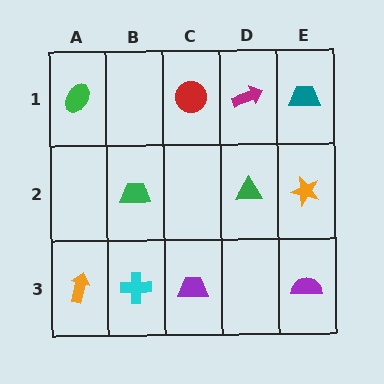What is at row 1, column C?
A red circle.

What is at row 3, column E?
A purple semicircle.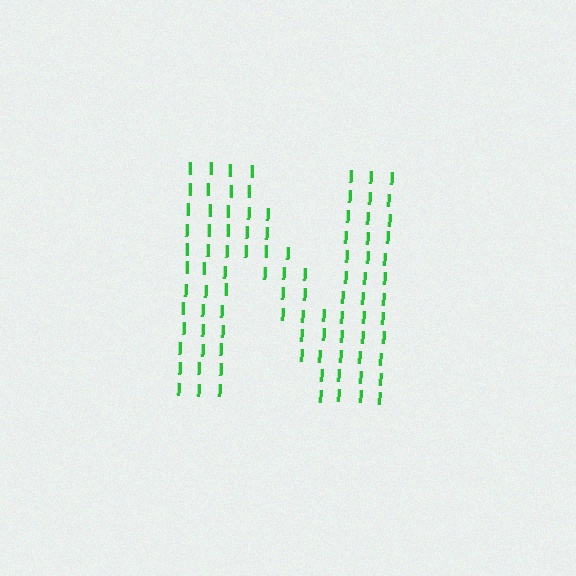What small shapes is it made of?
It is made of small letter I's.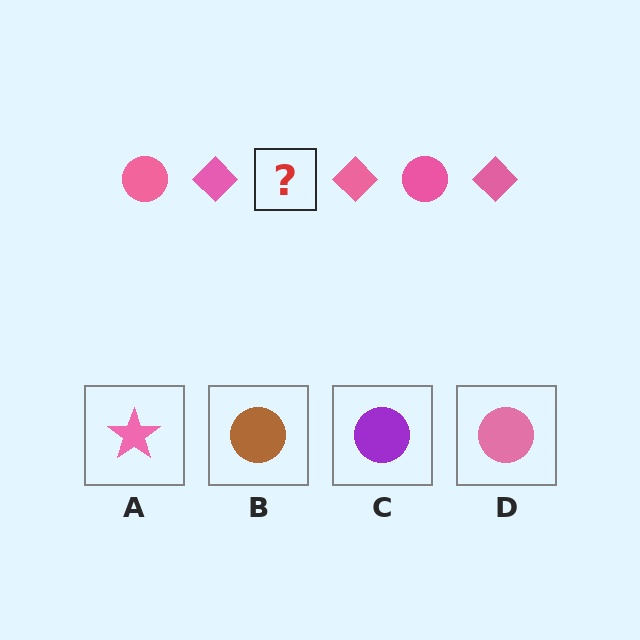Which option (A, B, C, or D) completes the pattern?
D.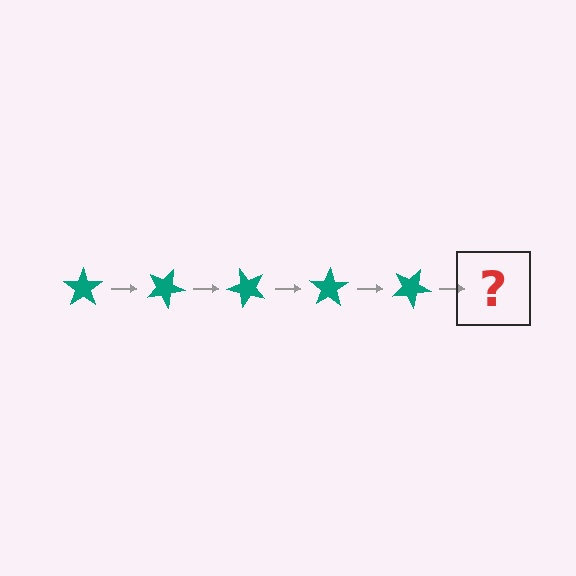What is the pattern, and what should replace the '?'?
The pattern is that the star rotates 25 degrees each step. The '?' should be a teal star rotated 125 degrees.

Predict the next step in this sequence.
The next step is a teal star rotated 125 degrees.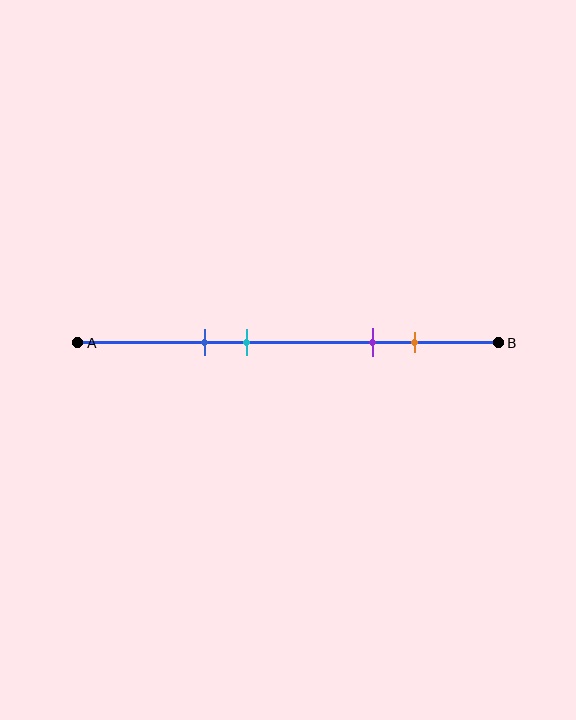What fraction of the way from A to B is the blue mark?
The blue mark is approximately 30% (0.3) of the way from A to B.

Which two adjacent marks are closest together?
The blue and cyan marks are the closest adjacent pair.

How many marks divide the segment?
There are 4 marks dividing the segment.